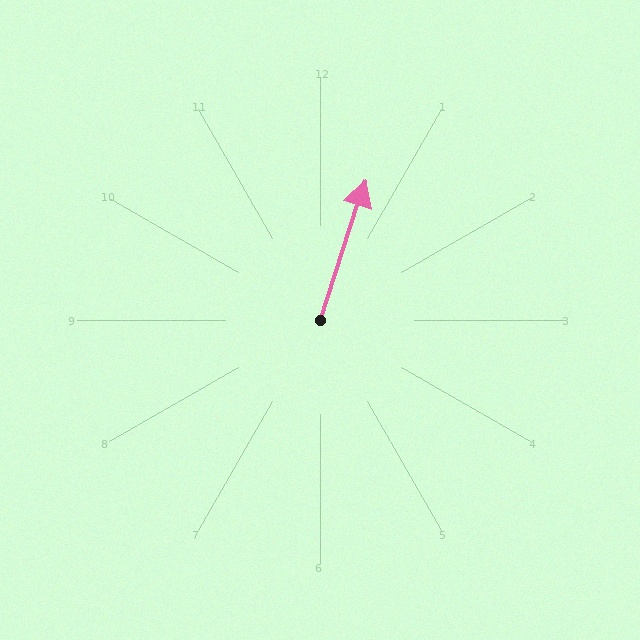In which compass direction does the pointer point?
North.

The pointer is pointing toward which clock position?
Roughly 1 o'clock.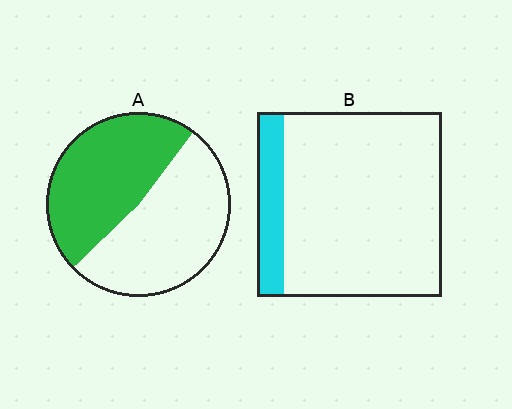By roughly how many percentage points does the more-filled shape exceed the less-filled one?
By roughly 35 percentage points (A over B).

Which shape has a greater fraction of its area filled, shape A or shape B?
Shape A.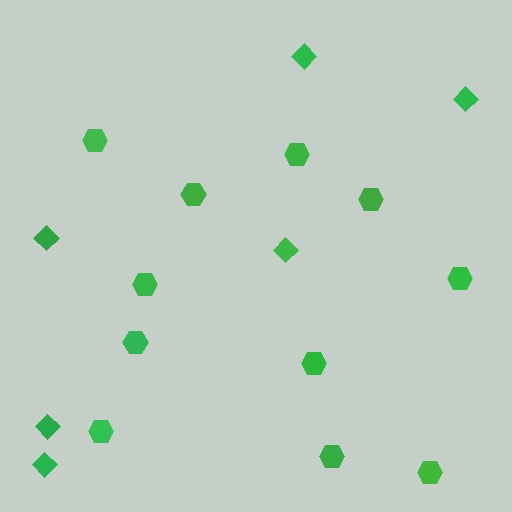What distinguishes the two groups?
There are 2 groups: one group of diamonds (6) and one group of hexagons (11).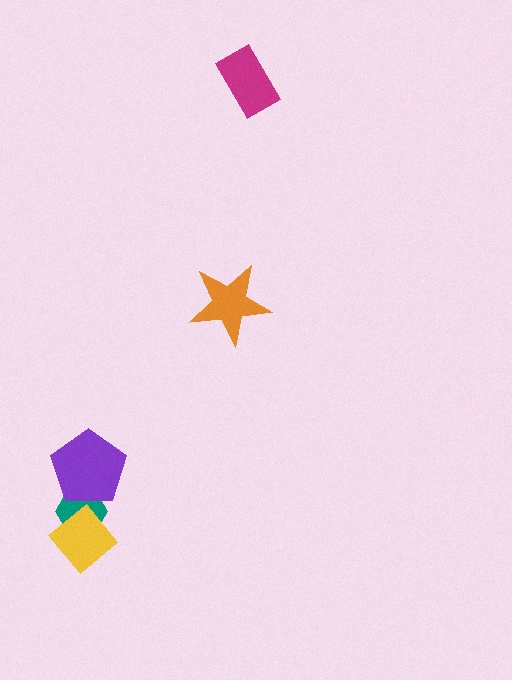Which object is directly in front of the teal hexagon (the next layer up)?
The purple pentagon is directly in front of the teal hexagon.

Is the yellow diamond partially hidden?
No, no other shape covers it.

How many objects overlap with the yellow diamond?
1 object overlaps with the yellow diamond.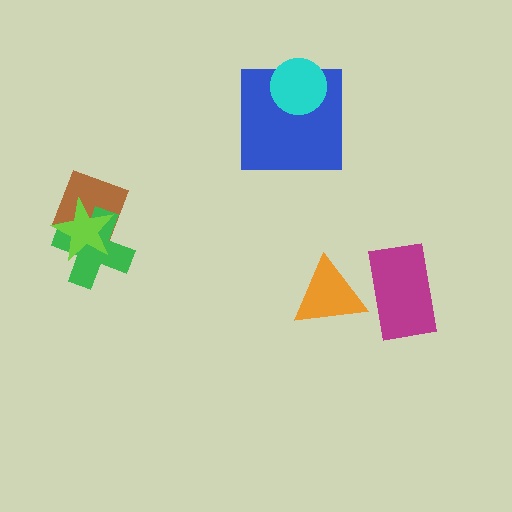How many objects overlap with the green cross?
2 objects overlap with the green cross.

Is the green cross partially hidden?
Yes, it is partially covered by another shape.